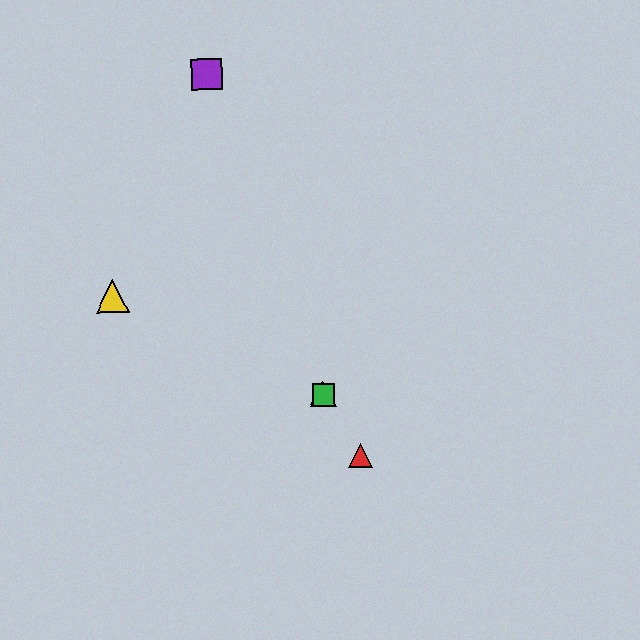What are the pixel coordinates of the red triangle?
The red triangle is at (361, 455).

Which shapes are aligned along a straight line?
The red triangle, the blue triangle, the green square are aligned along a straight line.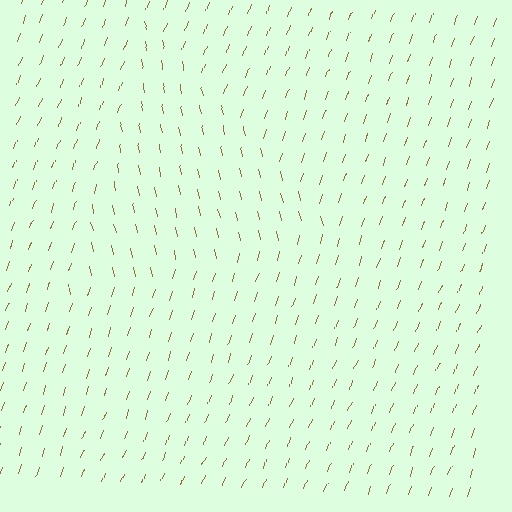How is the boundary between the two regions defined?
The boundary is defined purely by a change in line orientation (approximately 33 degrees difference). All lines are the same color and thickness.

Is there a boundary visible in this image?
Yes, there is a texture boundary formed by a change in line orientation.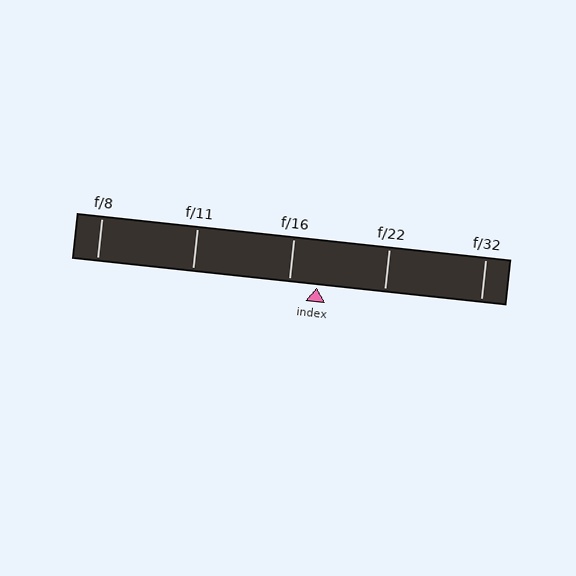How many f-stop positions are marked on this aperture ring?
There are 5 f-stop positions marked.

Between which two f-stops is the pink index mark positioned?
The index mark is between f/16 and f/22.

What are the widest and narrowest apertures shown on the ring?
The widest aperture shown is f/8 and the narrowest is f/32.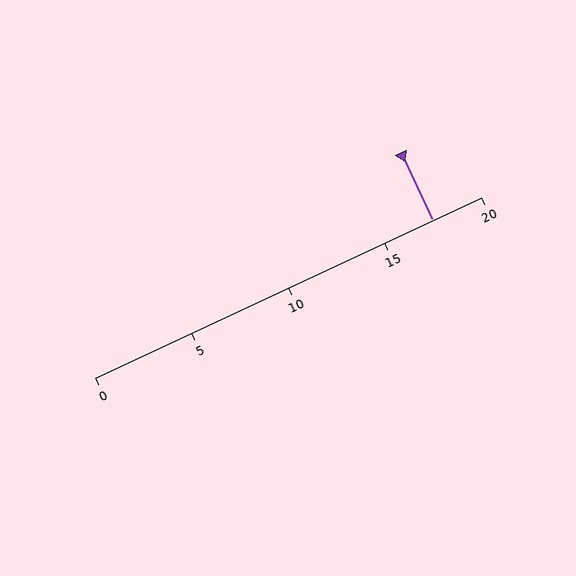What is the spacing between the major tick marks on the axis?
The major ticks are spaced 5 apart.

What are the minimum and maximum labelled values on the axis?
The axis runs from 0 to 20.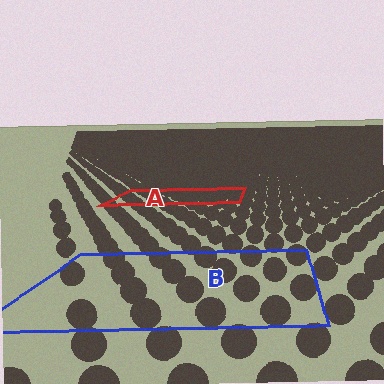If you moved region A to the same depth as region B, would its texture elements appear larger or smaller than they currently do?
They would appear larger. At a closer depth, the same texture elements are projected at a bigger on-screen size.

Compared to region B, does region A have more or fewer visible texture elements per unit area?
Region A has more texture elements per unit area — they are packed more densely because it is farther away.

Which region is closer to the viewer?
Region B is closer. The texture elements there are larger and more spread out.